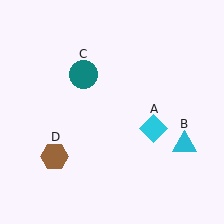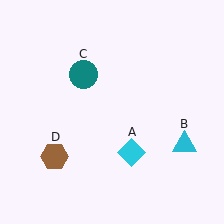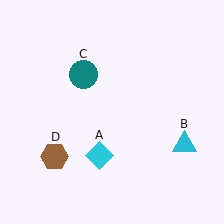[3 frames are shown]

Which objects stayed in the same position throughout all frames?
Cyan triangle (object B) and teal circle (object C) and brown hexagon (object D) remained stationary.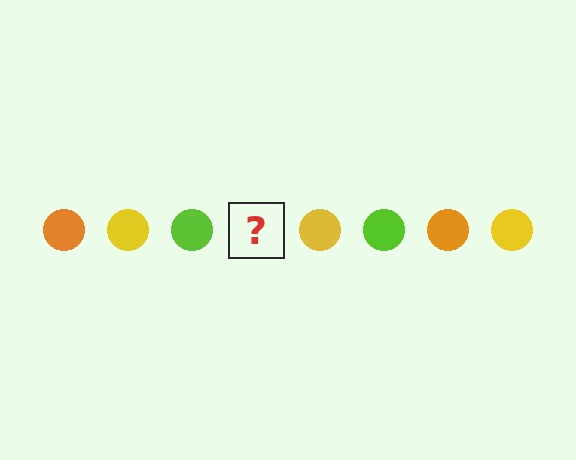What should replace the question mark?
The question mark should be replaced with an orange circle.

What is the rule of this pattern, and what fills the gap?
The rule is that the pattern cycles through orange, yellow, lime circles. The gap should be filled with an orange circle.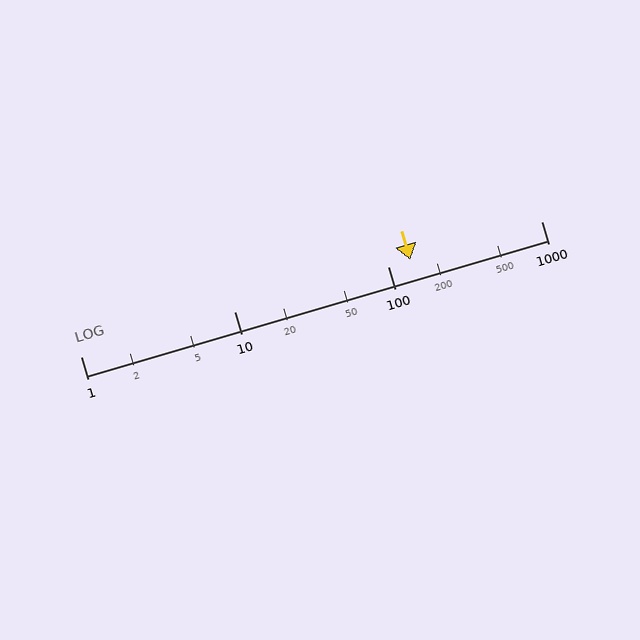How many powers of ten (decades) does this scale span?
The scale spans 3 decades, from 1 to 1000.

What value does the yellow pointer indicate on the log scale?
The pointer indicates approximately 140.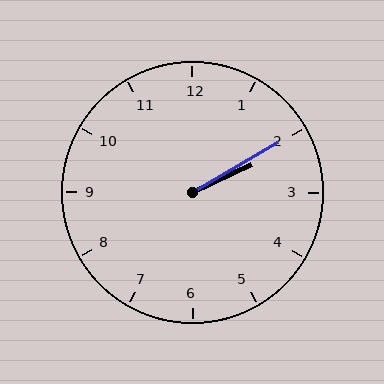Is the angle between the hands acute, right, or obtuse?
It is acute.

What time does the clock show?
2:10.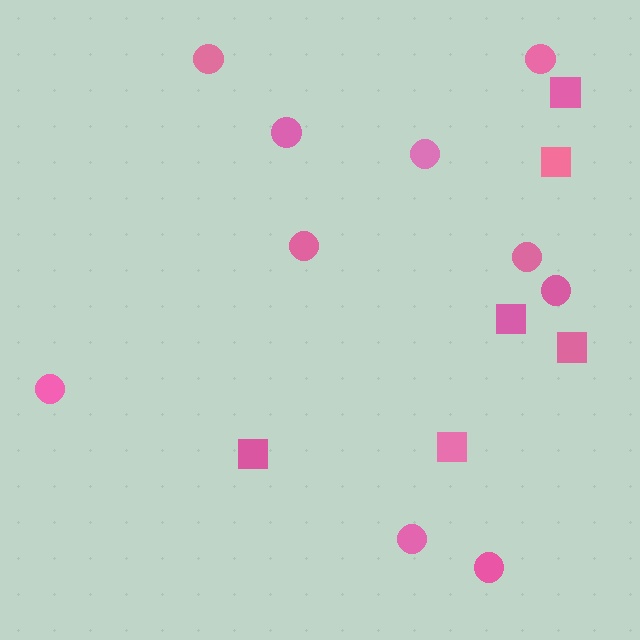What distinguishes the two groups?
There are 2 groups: one group of circles (10) and one group of squares (6).